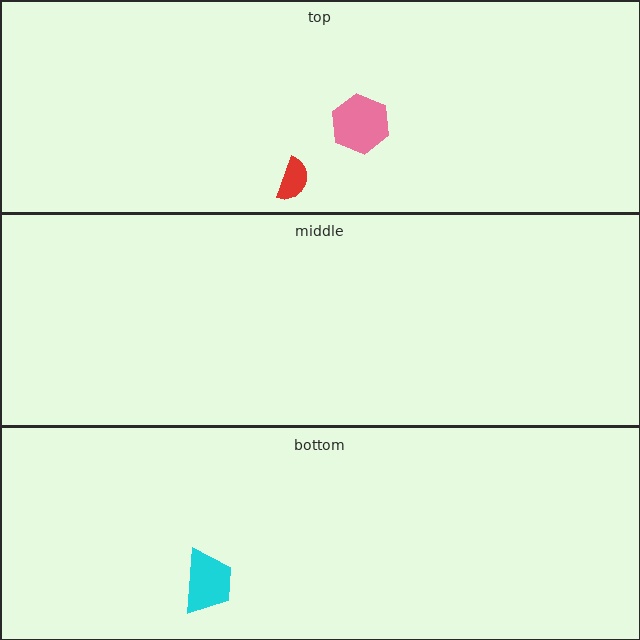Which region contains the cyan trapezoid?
The bottom region.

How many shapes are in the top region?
2.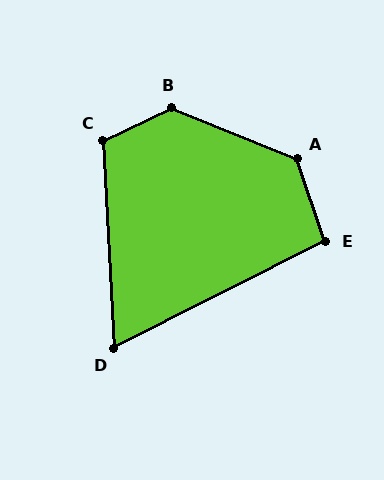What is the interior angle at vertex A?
Approximately 130 degrees (obtuse).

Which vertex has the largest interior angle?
B, at approximately 133 degrees.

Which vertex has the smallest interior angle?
D, at approximately 66 degrees.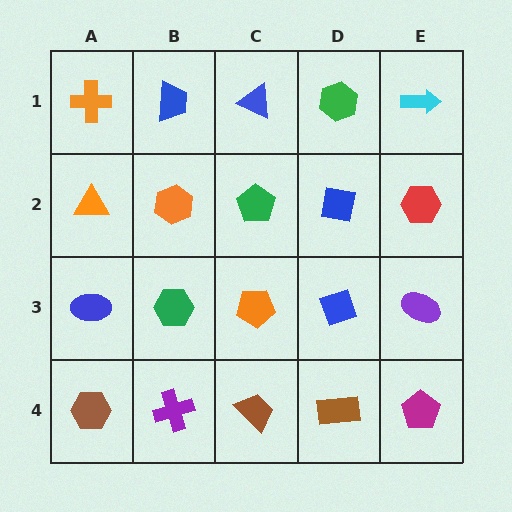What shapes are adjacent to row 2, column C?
A blue triangle (row 1, column C), an orange pentagon (row 3, column C), an orange hexagon (row 2, column B), a blue square (row 2, column D).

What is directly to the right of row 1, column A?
A blue trapezoid.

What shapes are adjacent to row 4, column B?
A green hexagon (row 3, column B), a brown hexagon (row 4, column A), a brown trapezoid (row 4, column C).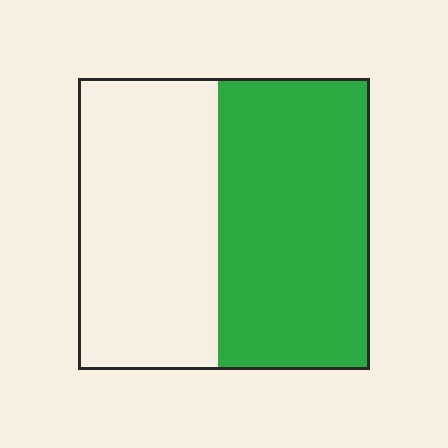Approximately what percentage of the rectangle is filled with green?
Approximately 50%.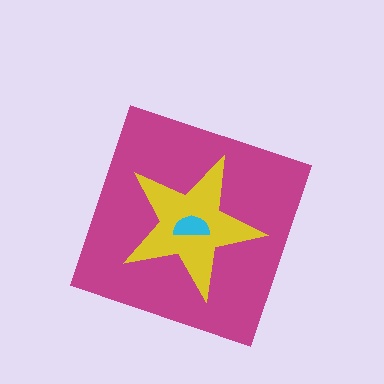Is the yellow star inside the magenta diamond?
Yes.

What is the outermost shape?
The magenta diamond.